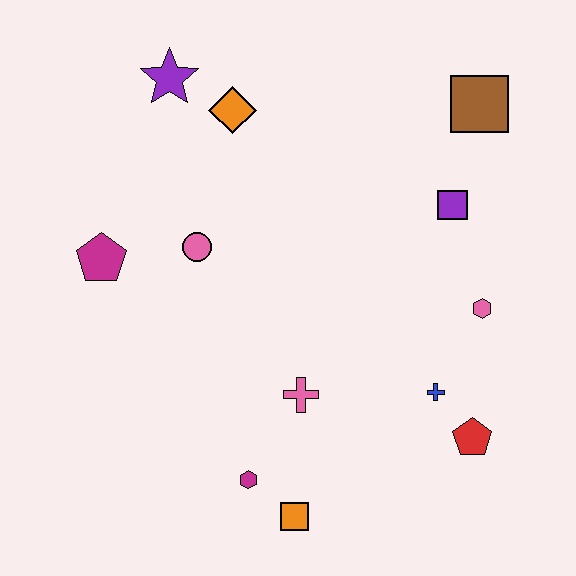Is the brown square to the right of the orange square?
Yes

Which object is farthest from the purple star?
The red pentagon is farthest from the purple star.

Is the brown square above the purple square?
Yes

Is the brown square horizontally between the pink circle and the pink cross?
No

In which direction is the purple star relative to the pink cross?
The purple star is above the pink cross.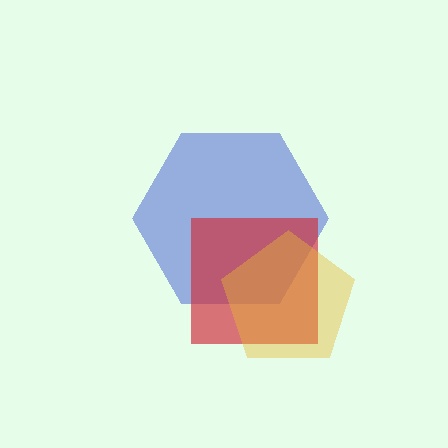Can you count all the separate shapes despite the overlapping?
Yes, there are 3 separate shapes.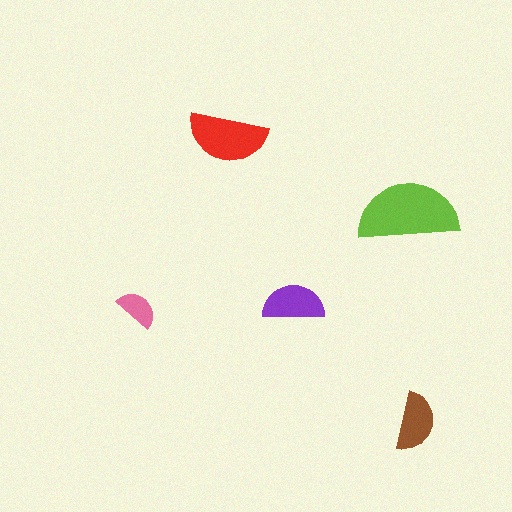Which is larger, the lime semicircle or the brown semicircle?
The lime one.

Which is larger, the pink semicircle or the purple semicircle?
The purple one.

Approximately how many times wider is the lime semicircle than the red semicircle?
About 1.5 times wider.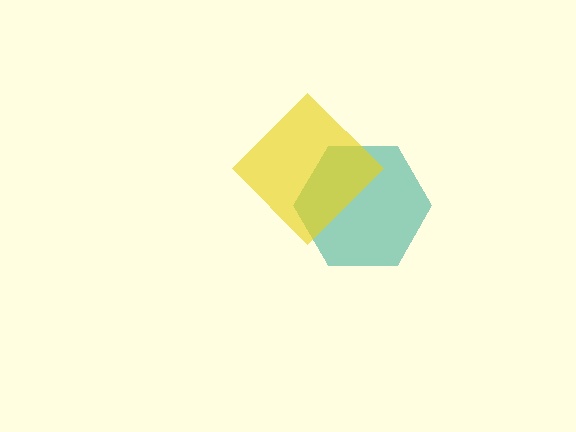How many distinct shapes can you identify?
There are 2 distinct shapes: a teal hexagon, a yellow diamond.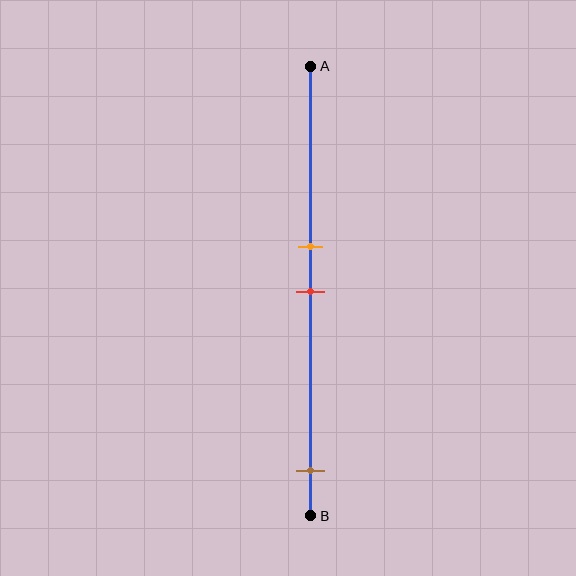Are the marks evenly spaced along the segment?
No, the marks are not evenly spaced.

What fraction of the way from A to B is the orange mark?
The orange mark is approximately 40% (0.4) of the way from A to B.